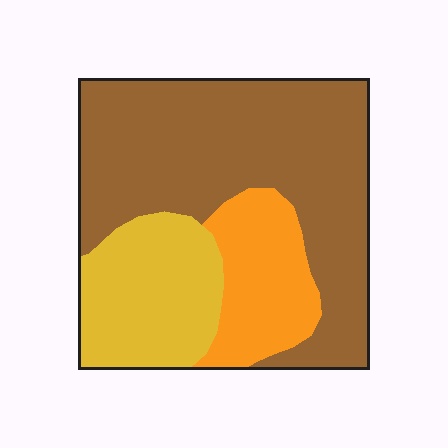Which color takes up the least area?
Orange, at roughly 20%.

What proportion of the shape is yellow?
Yellow covers 23% of the shape.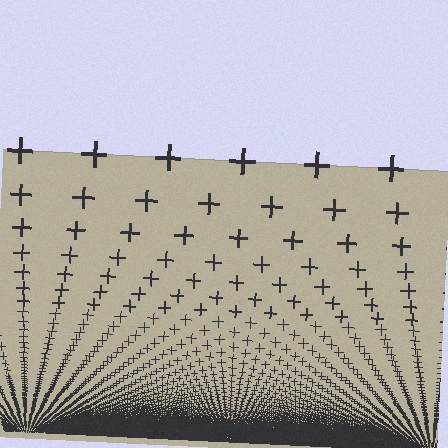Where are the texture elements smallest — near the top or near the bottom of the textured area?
Near the bottom.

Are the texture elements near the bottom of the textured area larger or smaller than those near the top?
Smaller. The gradient is inverted — elements near the bottom are smaller and denser.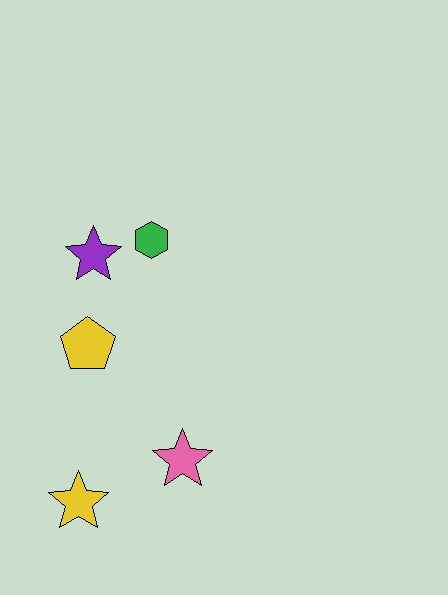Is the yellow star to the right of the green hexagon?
No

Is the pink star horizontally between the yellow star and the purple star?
No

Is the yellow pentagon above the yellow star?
Yes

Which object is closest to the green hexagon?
The purple star is closest to the green hexagon.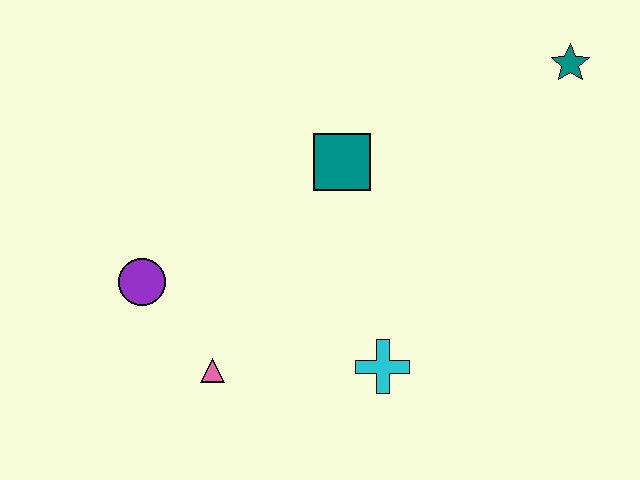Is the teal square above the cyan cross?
Yes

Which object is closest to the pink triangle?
The purple circle is closest to the pink triangle.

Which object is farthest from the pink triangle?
The teal star is farthest from the pink triangle.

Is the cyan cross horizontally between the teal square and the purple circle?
No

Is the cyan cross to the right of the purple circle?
Yes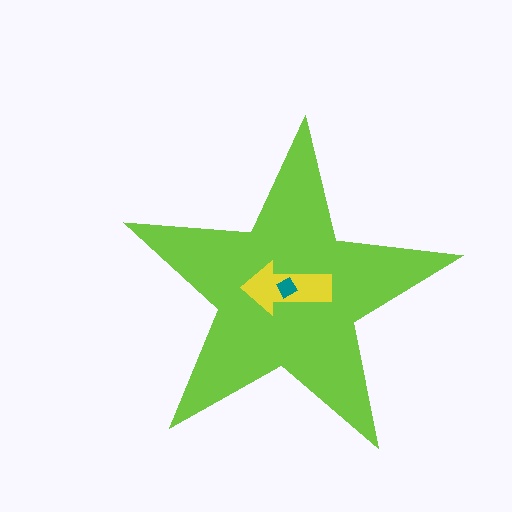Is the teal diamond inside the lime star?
Yes.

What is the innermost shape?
The teal diamond.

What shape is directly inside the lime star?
The yellow arrow.